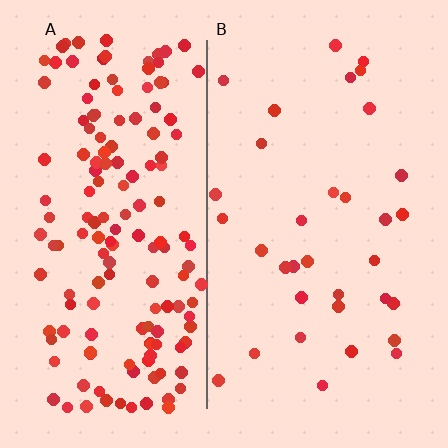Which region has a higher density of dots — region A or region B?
A (the left).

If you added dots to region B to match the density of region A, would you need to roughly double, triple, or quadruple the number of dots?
Approximately quadruple.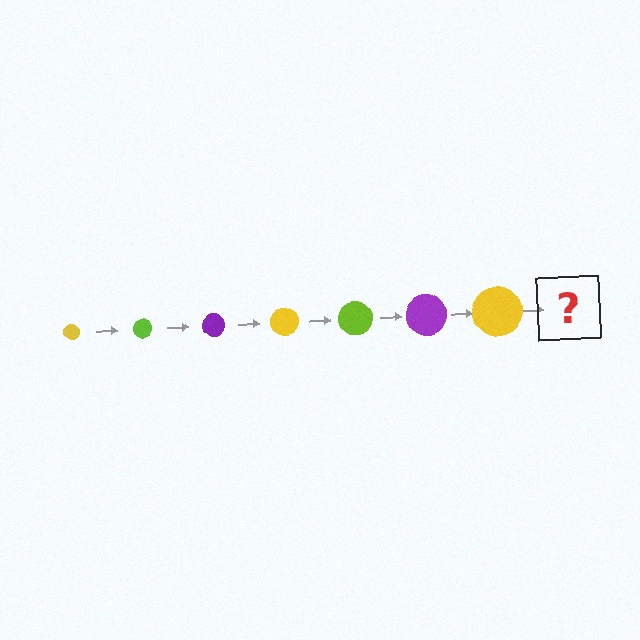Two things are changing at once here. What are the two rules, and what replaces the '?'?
The two rules are that the circle grows larger each step and the color cycles through yellow, lime, and purple. The '?' should be a lime circle, larger than the previous one.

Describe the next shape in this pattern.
It should be a lime circle, larger than the previous one.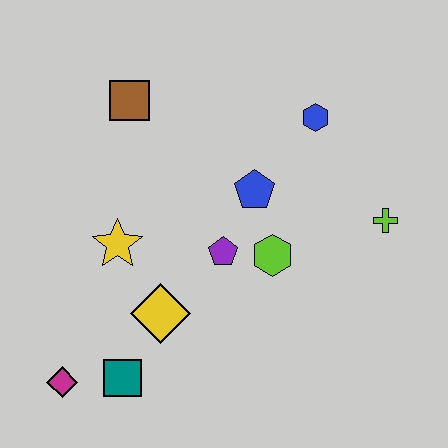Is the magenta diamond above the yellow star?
No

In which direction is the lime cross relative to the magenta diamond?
The lime cross is to the right of the magenta diamond.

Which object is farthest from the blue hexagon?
The magenta diamond is farthest from the blue hexagon.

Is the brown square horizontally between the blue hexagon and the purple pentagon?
No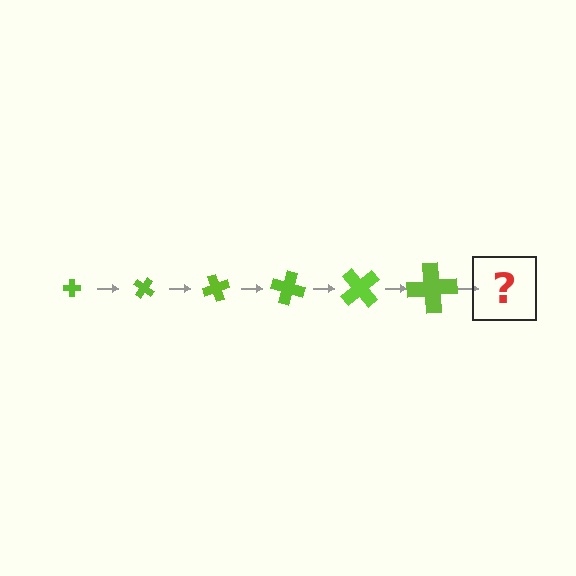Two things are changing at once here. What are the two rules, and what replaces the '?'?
The two rules are that the cross grows larger each step and it rotates 35 degrees each step. The '?' should be a cross, larger than the previous one and rotated 210 degrees from the start.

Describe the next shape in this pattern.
It should be a cross, larger than the previous one and rotated 210 degrees from the start.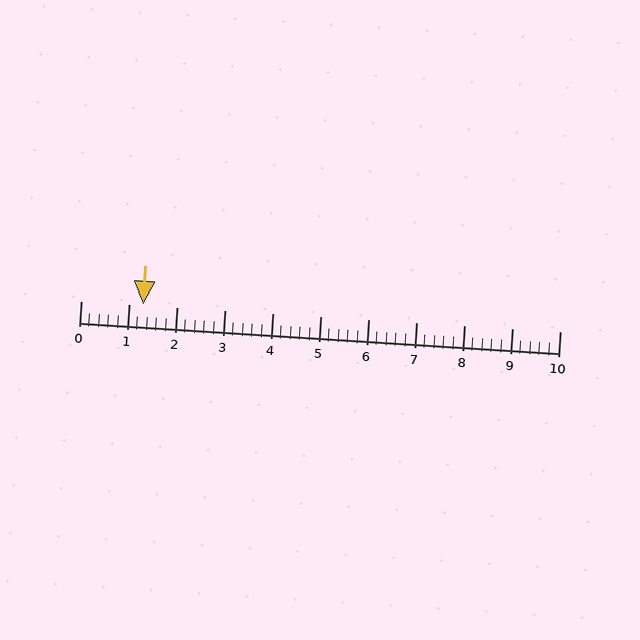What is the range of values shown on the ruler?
The ruler shows values from 0 to 10.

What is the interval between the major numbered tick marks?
The major tick marks are spaced 1 units apart.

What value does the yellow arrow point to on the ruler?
The yellow arrow points to approximately 1.3.